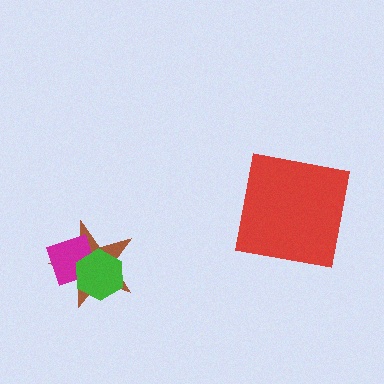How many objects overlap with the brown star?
2 objects overlap with the brown star.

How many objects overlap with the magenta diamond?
2 objects overlap with the magenta diamond.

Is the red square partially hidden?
No, no other shape covers it.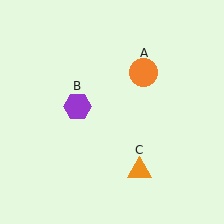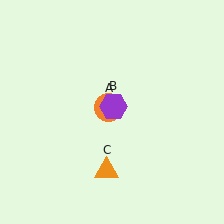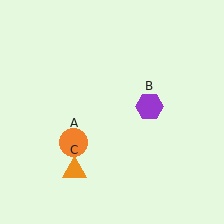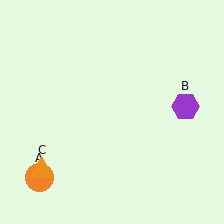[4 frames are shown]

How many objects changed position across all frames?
3 objects changed position: orange circle (object A), purple hexagon (object B), orange triangle (object C).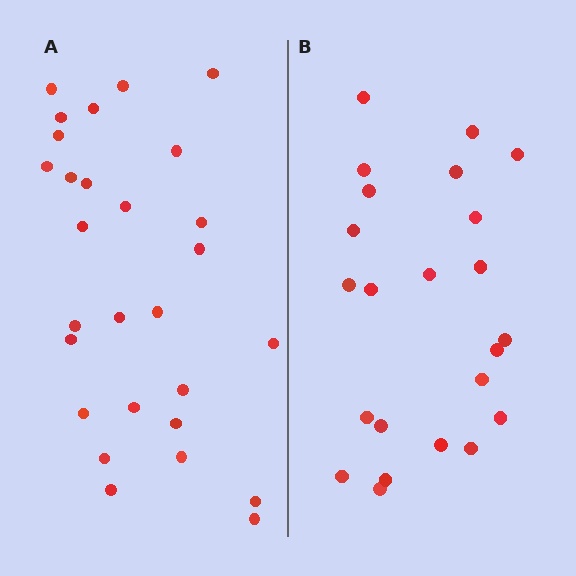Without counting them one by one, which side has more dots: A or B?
Region A (the left region) has more dots.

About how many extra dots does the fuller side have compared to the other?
Region A has about 5 more dots than region B.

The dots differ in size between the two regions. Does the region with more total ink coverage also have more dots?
No. Region B has more total ink coverage because its dots are larger, but region A actually contains more individual dots. Total area can be misleading — the number of items is what matters here.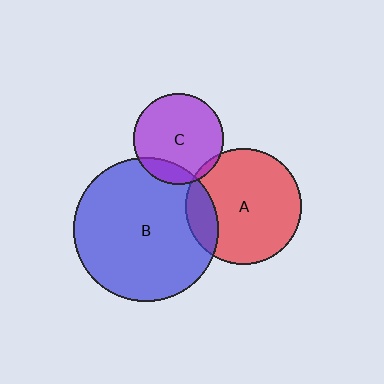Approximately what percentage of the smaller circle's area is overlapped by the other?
Approximately 15%.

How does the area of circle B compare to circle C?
Approximately 2.6 times.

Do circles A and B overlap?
Yes.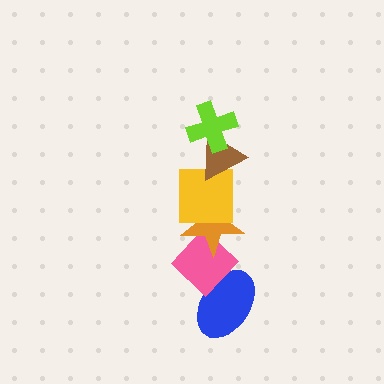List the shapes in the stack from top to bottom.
From top to bottom: the lime cross, the brown triangle, the yellow square, the orange star, the pink diamond, the blue ellipse.